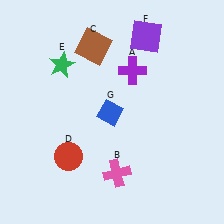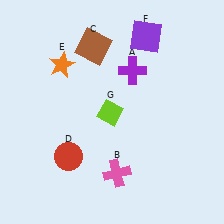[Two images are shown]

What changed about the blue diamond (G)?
In Image 1, G is blue. In Image 2, it changed to lime.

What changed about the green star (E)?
In Image 1, E is green. In Image 2, it changed to orange.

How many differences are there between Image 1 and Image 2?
There are 2 differences between the two images.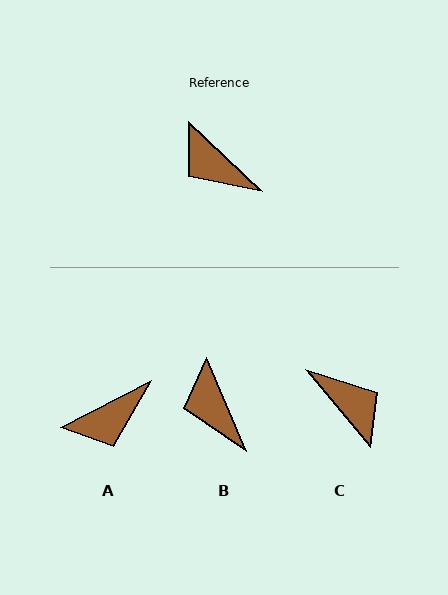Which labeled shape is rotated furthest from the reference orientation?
C, about 173 degrees away.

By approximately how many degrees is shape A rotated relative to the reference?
Approximately 71 degrees counter-clockwise.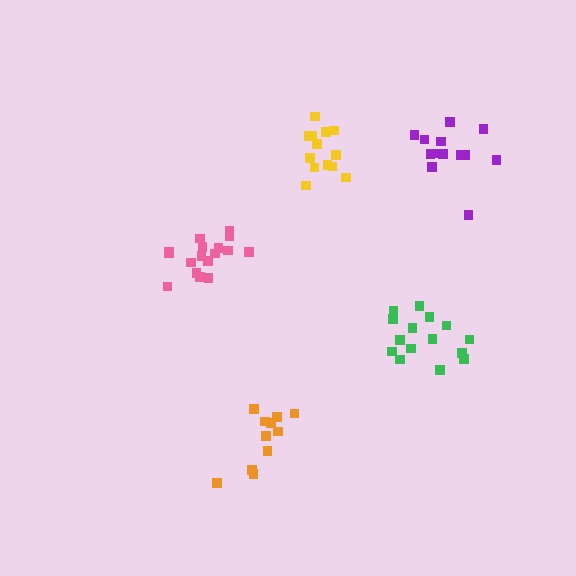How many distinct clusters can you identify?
There are 5 distinct clusters.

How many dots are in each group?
Group 1: 11 dots, Group 2: 13 dots, Group 3: 15 dots, Group 4: 17 dots, Group 5: 13 dots (69 total).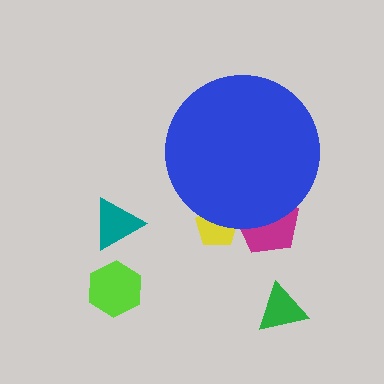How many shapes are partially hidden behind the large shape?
2 shapes are partially hidden.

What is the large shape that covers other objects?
A blue circle.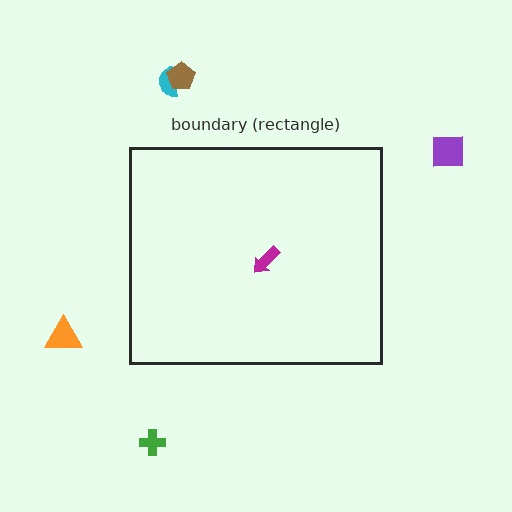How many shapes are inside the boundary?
1 inside, 5 outside.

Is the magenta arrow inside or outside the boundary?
Inside.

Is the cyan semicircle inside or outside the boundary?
Outside.